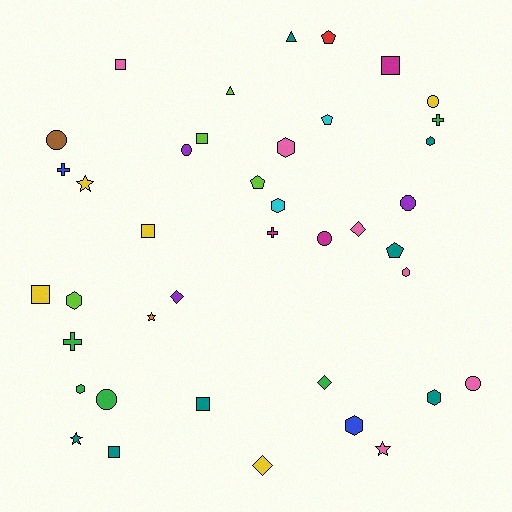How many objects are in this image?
There are 40 objects.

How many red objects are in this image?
There is 1 red object.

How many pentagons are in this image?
There are 4 pentagons.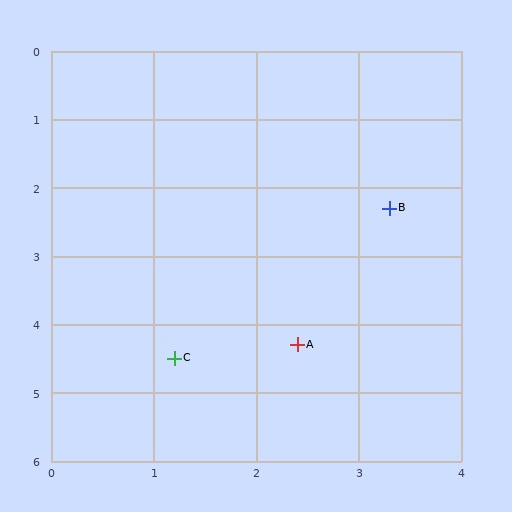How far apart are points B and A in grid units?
Points B and A are about 2.2 grid units apart.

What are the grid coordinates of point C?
Point C is at approximately (1.2, 4.5).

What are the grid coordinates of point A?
Point A is at approximately (2.4, 4.3).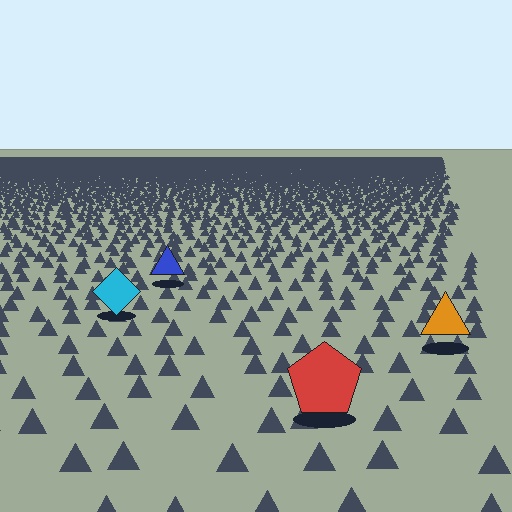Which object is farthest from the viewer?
The blue triangle is farthest from the viewer. It appears smaller and the ground texture around it is denser.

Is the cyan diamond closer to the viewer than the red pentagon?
No. The red pentagon is closer — you can tell from the texture gradient: the ground texture is coarser near it.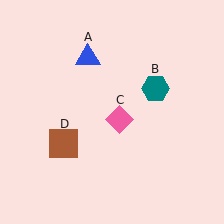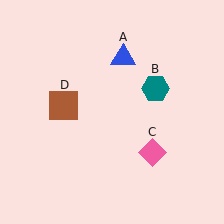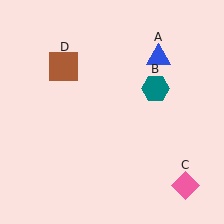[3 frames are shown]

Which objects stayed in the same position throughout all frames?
Teal hexagon (object B) remained stationary.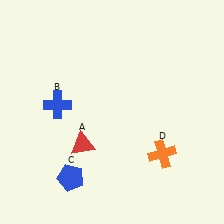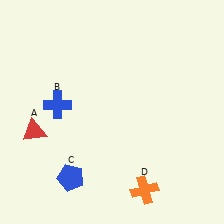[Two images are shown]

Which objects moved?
The objects that moved are: the red triangle (A), the orange cross (D).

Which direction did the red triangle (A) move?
The red triangle (A) moved left.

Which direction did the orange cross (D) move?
The orange cross (D) moved down.